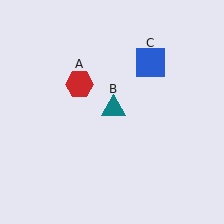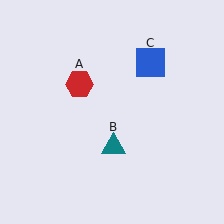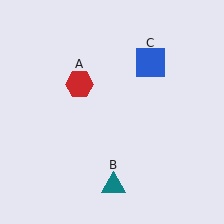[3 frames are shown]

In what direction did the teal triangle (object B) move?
The teal triangle (object B) moved down.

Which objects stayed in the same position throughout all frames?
Red hexagon (object A) and blue square (object C) remained stationary.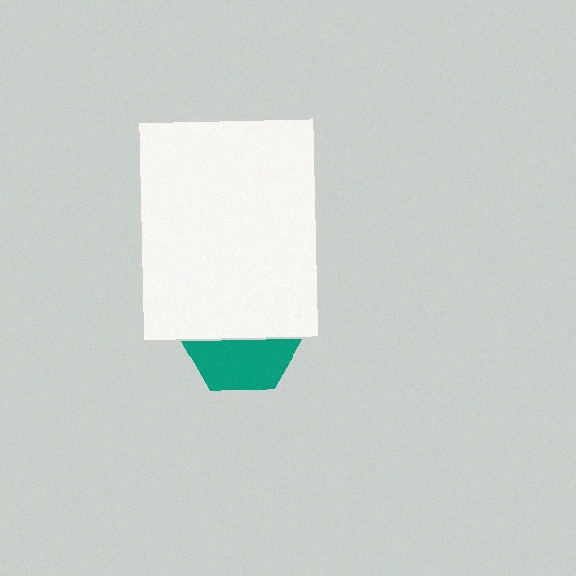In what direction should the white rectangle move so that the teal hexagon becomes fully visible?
The white rectangle should move up. That is the shortest direction to clear the overlap and leave the teal hexagon fully visible.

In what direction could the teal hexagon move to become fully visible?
The teal hexagon could move down. That would shift it out from behind the white rectangle entirely.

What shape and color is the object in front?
The object in front is a white rectangle.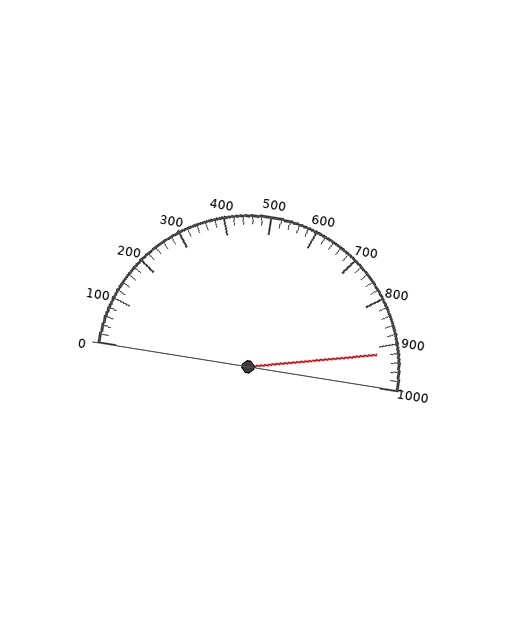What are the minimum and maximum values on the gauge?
The gauge ranges from 0 to 1000.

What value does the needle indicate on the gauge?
The needle indicates approximately 920.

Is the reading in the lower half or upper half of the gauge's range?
The reading is in the upper half of the range (0 to 1000).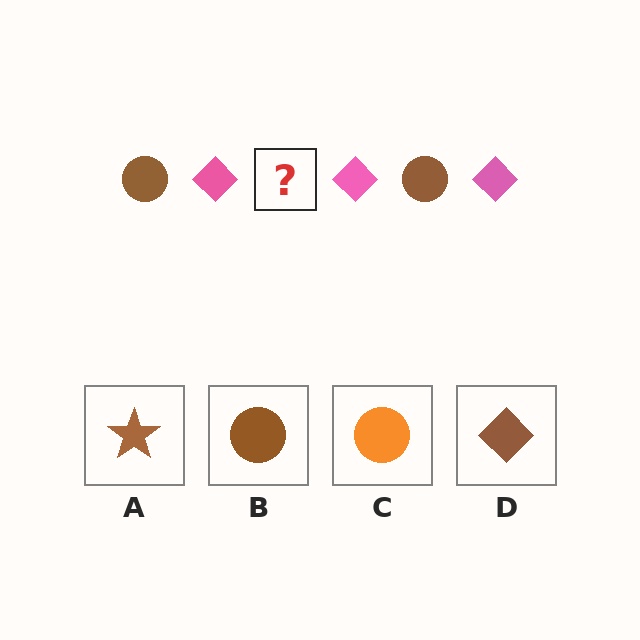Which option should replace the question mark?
Option B.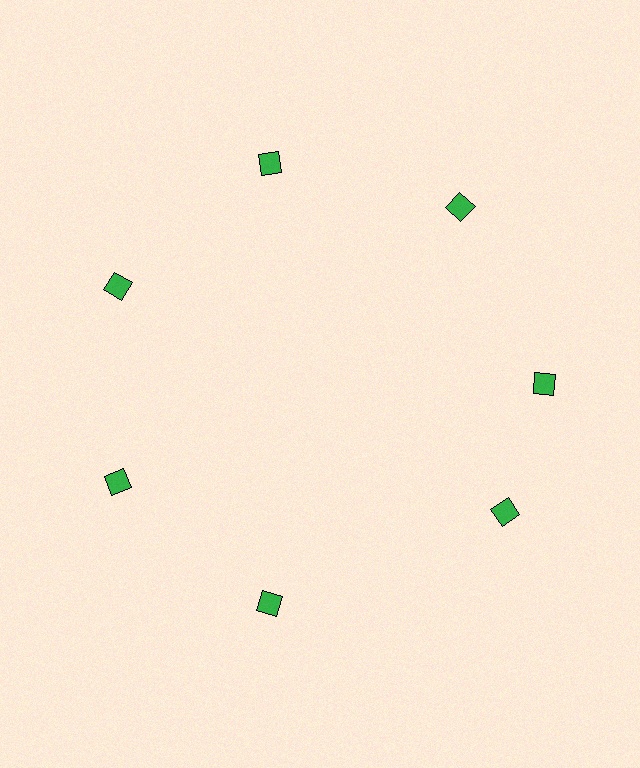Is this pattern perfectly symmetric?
No. The 7 green diamonds are arranged in a ring, but one element near the 5 o'clock position is rotated out of alignment along the ring, breaking the 7-fold rotational symmetry.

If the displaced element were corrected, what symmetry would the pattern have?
It would have 7-fold rotational symmetry — the pattern would map onto itself every 51 degrees.